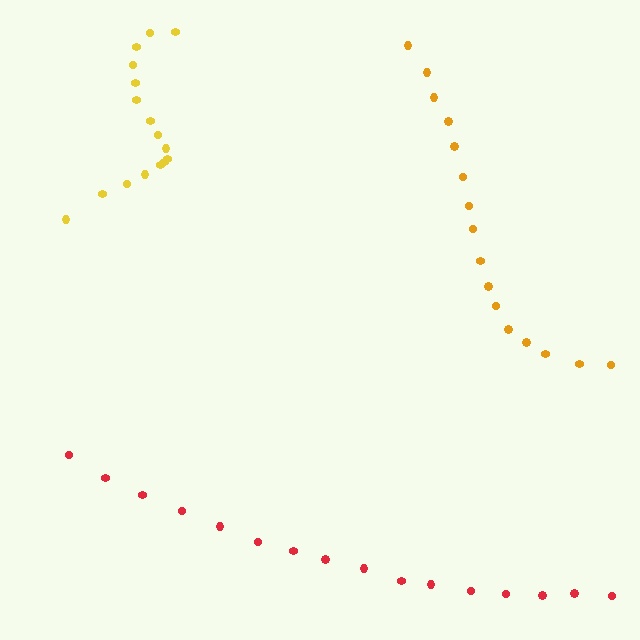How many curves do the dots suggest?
There are 3 distinct paths.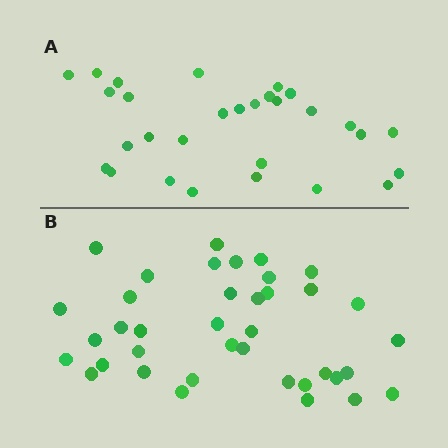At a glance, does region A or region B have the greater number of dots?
Region B (the bottom region) has more dots.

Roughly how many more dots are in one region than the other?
Region B has roughly 8 or so more dots than region A.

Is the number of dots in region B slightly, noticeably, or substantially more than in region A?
Region B has noticeably more, but not dramatically so. The ratio is roughly 1.3 to 1.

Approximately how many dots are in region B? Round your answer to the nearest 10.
About 40 dots. (The exact count is 38, which rounds to 40.)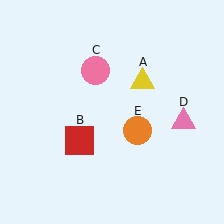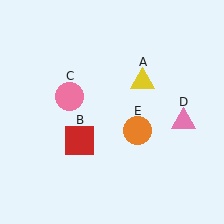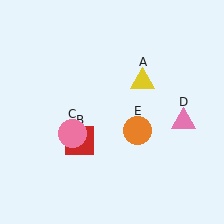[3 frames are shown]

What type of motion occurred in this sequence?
The pink circle (object C) rotated counterclockwise around the center of the scene.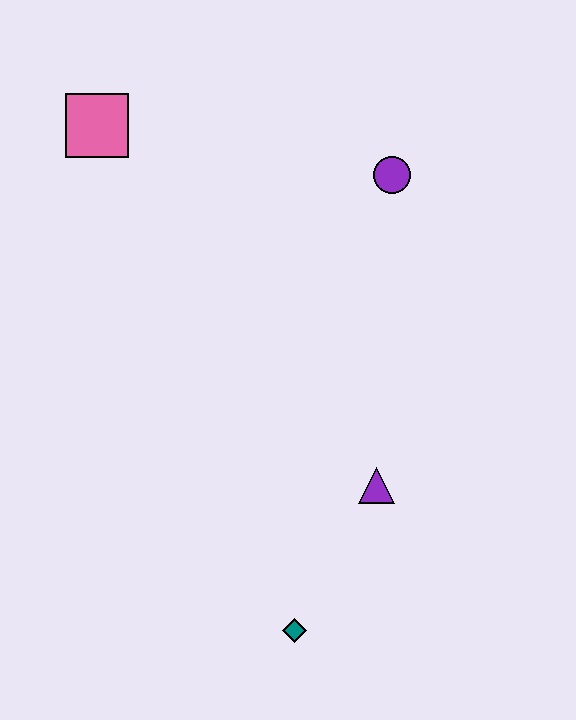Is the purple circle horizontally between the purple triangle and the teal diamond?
No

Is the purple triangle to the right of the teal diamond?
Yes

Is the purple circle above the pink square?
No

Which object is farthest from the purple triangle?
The pink square is farthest from the purple triangle.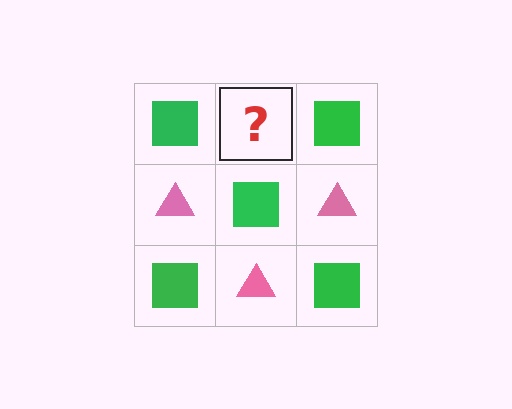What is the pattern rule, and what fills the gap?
The rule is that it alternates green square and pink triangle in a checkerboard pattern. The gap should be filled with a pink triangle.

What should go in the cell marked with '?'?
The missing cell should contain a pink triangle.